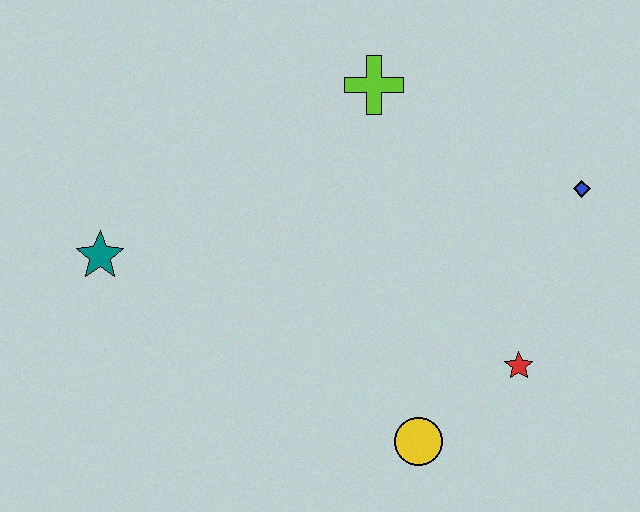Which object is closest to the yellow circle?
The red star is closest to the yellow circle.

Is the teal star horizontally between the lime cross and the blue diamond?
No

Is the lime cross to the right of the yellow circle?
No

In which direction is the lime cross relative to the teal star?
The lime cross is to the right of the teal star.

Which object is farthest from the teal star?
The blue diamond is farthest from the teal star.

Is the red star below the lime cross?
Yes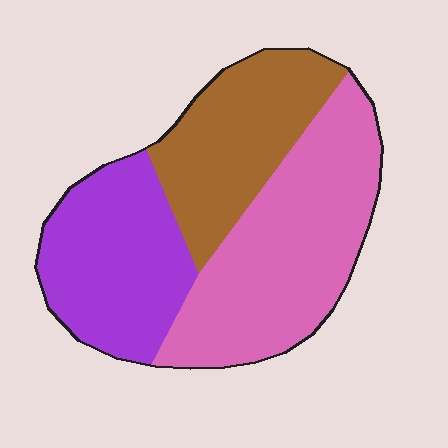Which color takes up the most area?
Pink, at roughly 40%.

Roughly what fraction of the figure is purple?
Purple covers around 30% of the figure.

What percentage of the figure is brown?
Brown takes up about one quarter (1/4) of the figure.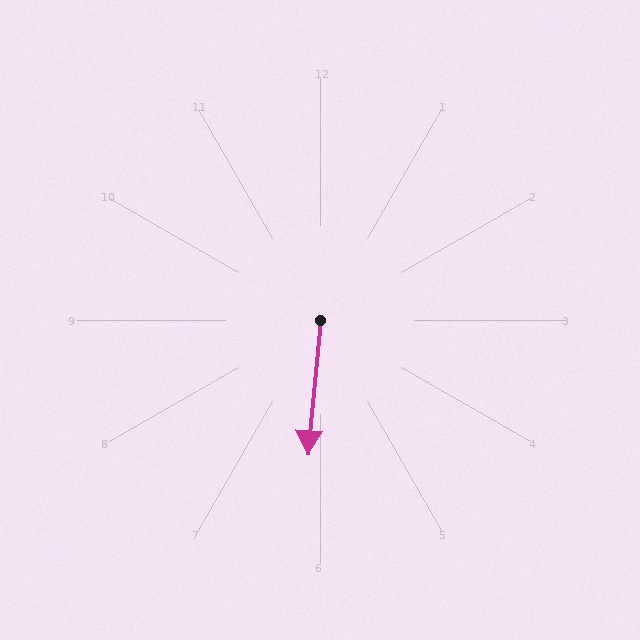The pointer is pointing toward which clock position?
Roughly 6 o'clock.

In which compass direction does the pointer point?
South.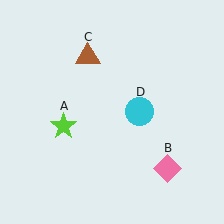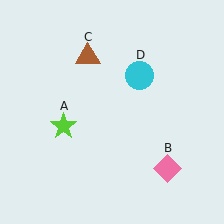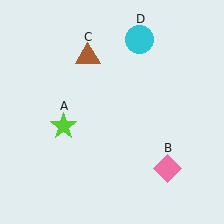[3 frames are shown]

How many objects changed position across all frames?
1 object changed position: cyan circle (object D).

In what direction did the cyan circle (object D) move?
The cyan circle (object D) moved up.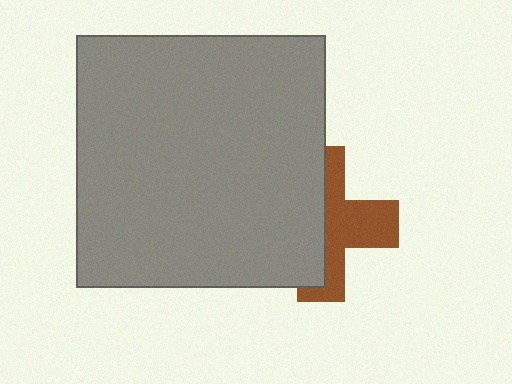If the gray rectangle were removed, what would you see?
You would see the complete brown cross.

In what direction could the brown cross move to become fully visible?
The brown cross could move right. That would shift it out from behind the gray rectangle entirely.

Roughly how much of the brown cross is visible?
About half of it is visible (roughly 48%).